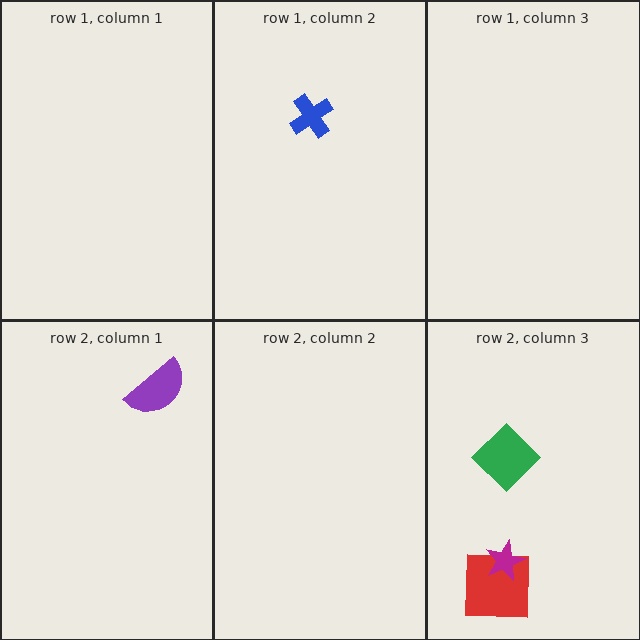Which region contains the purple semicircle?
The row 2, column 1 region.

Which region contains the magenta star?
The row 2, column 3 region.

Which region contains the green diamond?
The row 2, column 3 region.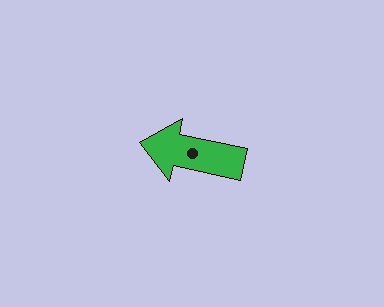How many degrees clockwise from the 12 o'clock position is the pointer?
Approximately 282 degrees.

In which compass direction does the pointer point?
West.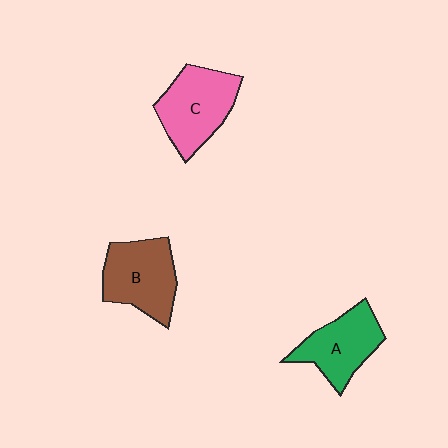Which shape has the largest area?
Shape C (pink).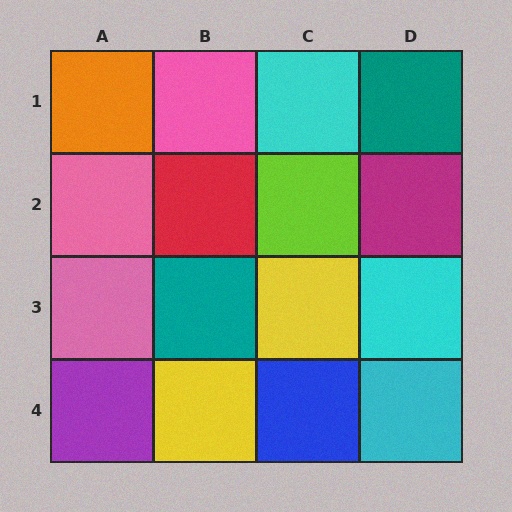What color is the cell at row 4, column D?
Cyan.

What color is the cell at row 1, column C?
Cyan.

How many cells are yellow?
2 cells are yellow.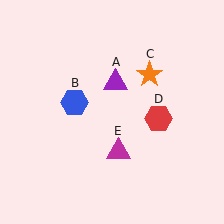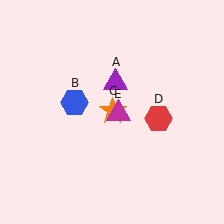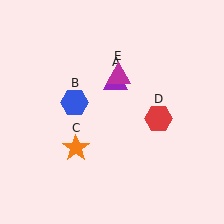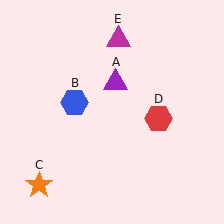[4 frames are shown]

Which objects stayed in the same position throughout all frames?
Purple triangle (object A) and blue hexagon (object B) and red hexagon (object D) remained stationary.